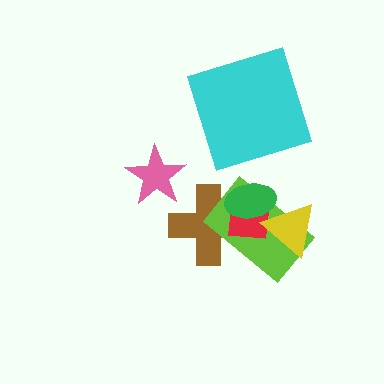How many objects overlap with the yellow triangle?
3 objects overlap with the yellow triangle.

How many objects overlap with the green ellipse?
4 objects overlap with the green ellipse.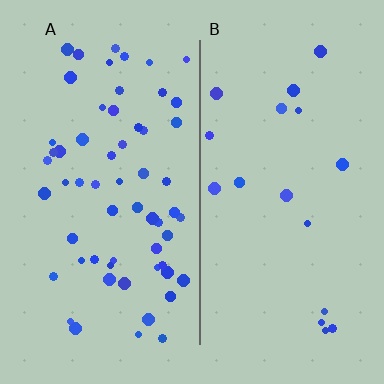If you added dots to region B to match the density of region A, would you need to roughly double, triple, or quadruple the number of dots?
Approximately triple.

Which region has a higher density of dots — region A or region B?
A (the left).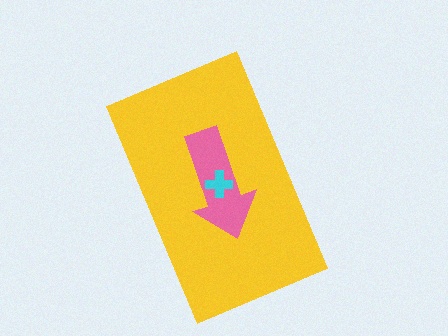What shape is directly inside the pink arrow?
The cyan cross.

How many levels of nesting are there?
3.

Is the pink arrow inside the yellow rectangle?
Yes.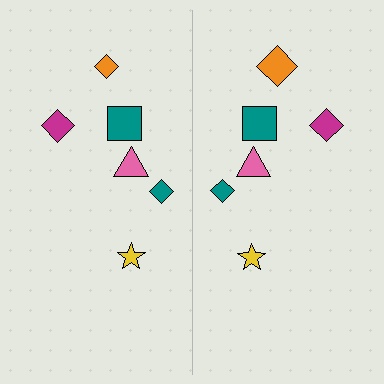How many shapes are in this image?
There are 12 shapes in this image.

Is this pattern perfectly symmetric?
No, the pattern is not perfectly symmetric. The orange diamond on the right side has a different size than its mirror counterpart.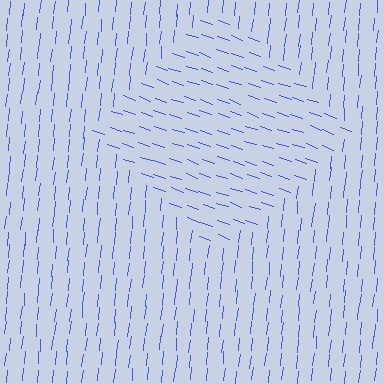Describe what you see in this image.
The image is filled with small blue line segments. A diamond region in the image has lines oriented differently from the surrounding lines, creating a visible texture boundary.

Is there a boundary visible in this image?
Yes, there is a texture boundary formed by a change in line orientation.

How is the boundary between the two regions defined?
The boundary is defined purely by a change in line orientation (approximately 77 degrees difference). All lines are the same color and thickness.